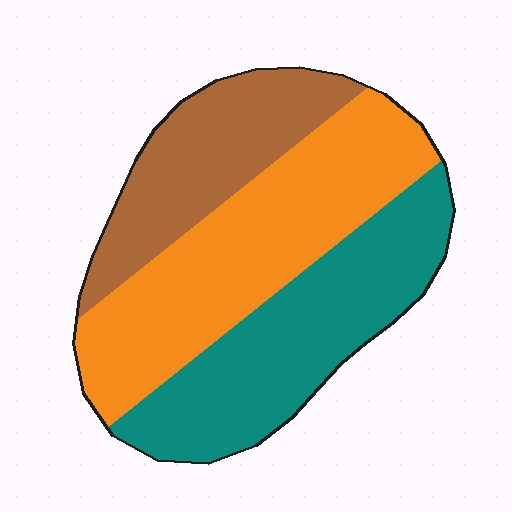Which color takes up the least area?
Brown, at roughly 25%.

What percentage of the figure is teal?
Teal takes up about one third (1/3) of the figure.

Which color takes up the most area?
Orange, at roughly 40%.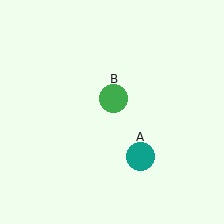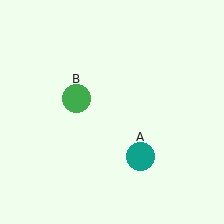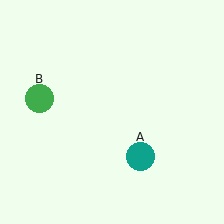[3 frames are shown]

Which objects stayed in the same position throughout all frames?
Teal circle (object A) remained stationary.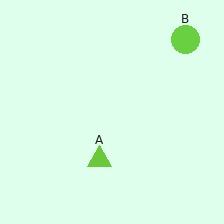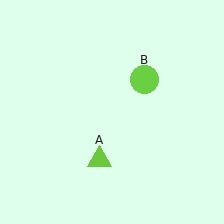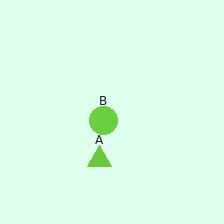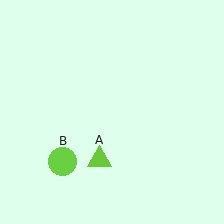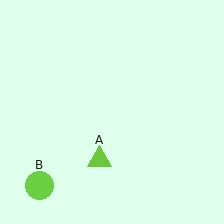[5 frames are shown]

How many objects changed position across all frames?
1 object changed position: lime circle (object B).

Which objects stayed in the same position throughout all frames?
Lime triangle (object A) remained stationary.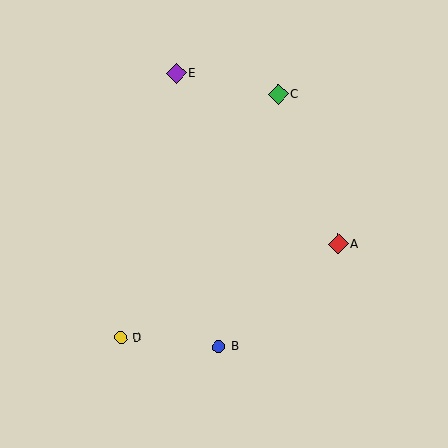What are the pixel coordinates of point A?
Point A is at (338, 244).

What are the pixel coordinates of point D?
Point D is at (121, 338).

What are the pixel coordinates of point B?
Point B is at (219, 347).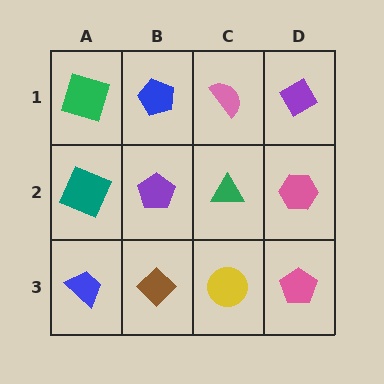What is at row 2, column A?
A teal square.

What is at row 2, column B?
A purple pentagon.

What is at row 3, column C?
A yellow circle.